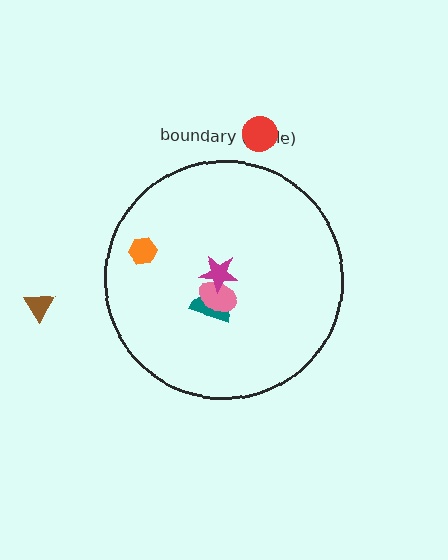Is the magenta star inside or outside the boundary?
Inside.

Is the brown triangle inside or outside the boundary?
Outside.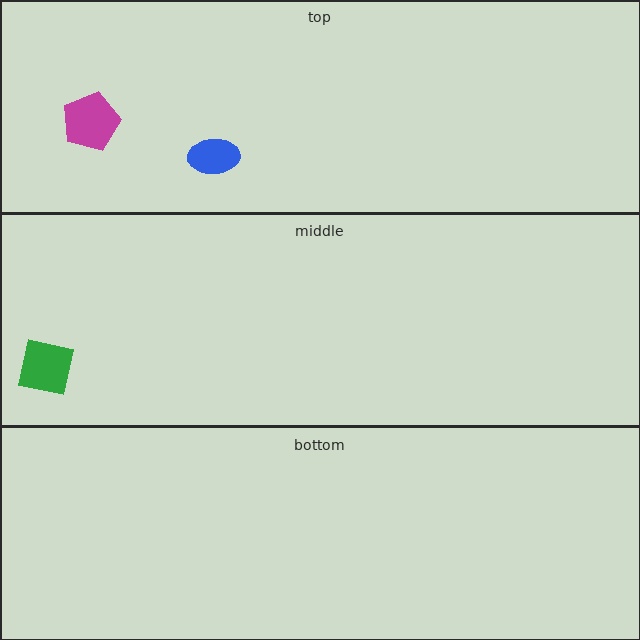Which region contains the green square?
The middle region.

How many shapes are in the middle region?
1.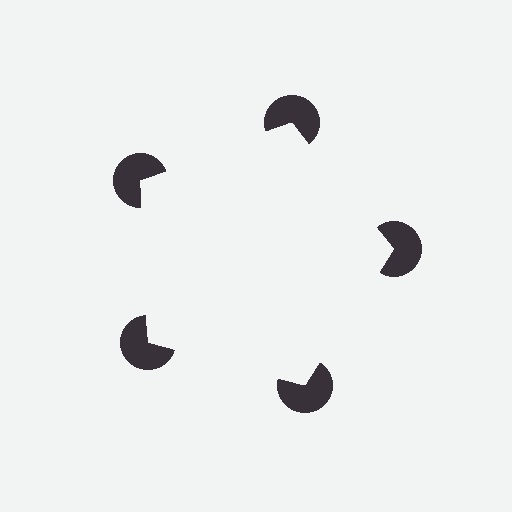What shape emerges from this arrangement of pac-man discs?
An illusory pentagon — its edges are inferred from the aligned wedge cuts in the pac-man discs, not physically drawn.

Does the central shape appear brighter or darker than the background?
It typically appears slightly brighter than the background, even though no actual brightness change is drawn.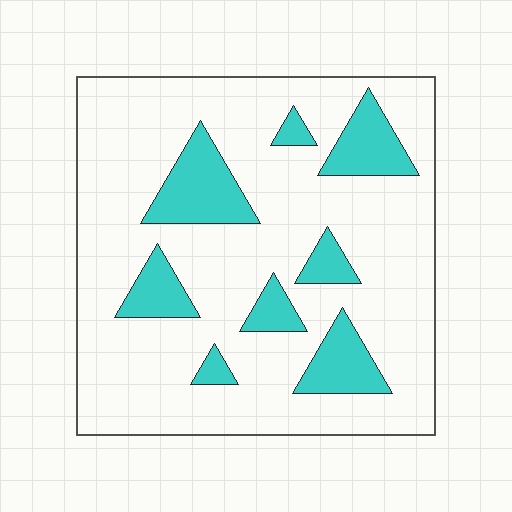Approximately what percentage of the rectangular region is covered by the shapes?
Approximately 20%.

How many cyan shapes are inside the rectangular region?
8.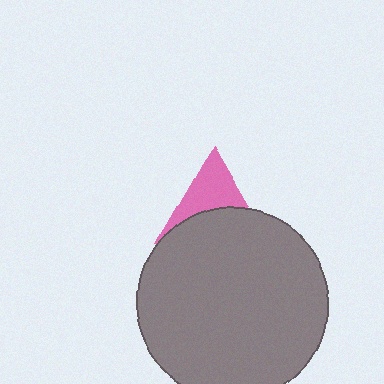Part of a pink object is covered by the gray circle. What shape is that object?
It is a triangle.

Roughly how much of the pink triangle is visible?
About half of it is visible (roughly 46%).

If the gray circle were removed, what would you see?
You would see the complete pink triangle.